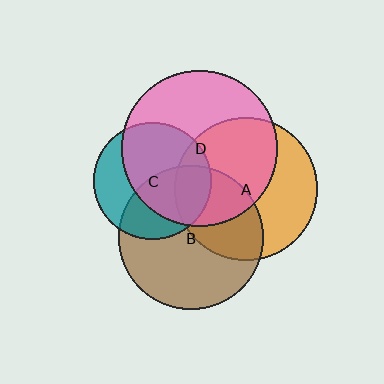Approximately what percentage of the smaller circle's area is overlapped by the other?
Approximately 30%.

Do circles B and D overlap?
Yes.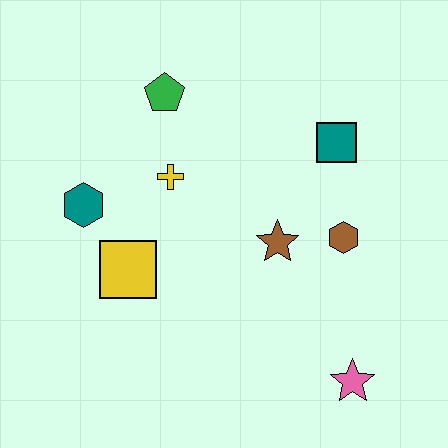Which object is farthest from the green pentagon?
The pink star is farthest from the green pentagon.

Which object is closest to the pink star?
The brown hexagon is closest to the pink star.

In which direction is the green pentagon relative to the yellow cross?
The green pentagon is above the yellow cross.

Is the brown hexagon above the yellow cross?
No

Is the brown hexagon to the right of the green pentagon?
Yes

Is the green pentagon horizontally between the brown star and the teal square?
No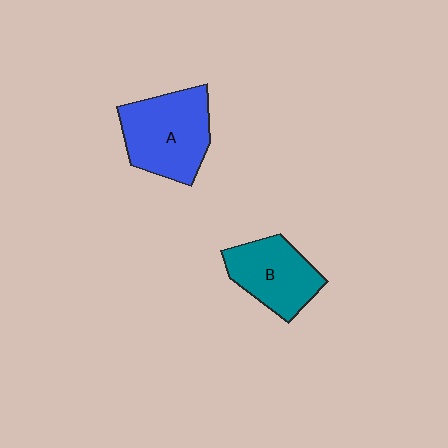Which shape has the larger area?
Shape A (blue).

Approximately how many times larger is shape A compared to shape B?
Approximately 1.3 times.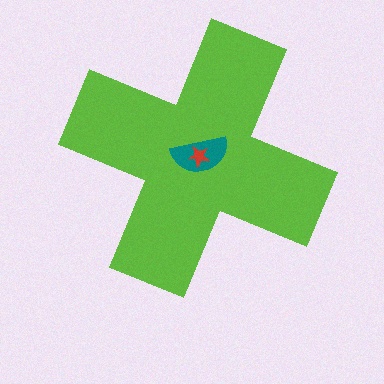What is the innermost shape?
The red star.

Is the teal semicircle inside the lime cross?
Yes.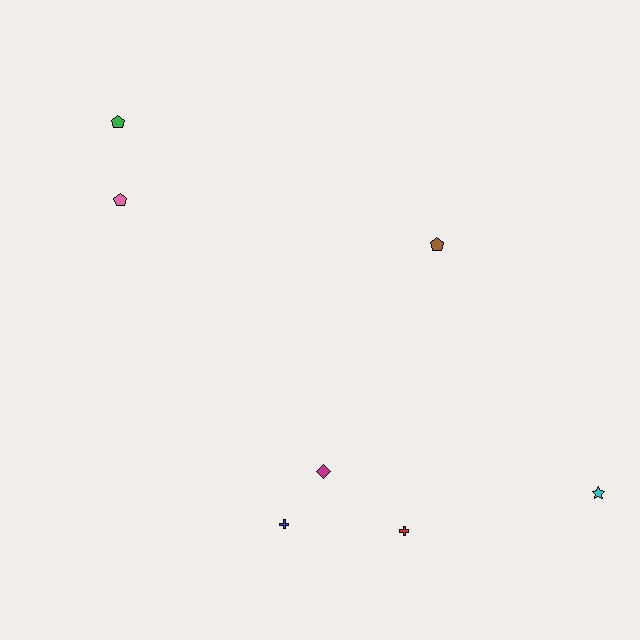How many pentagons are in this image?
There are 3 pentagons.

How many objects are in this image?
There are 7 objects.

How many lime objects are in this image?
There are no lime objects.